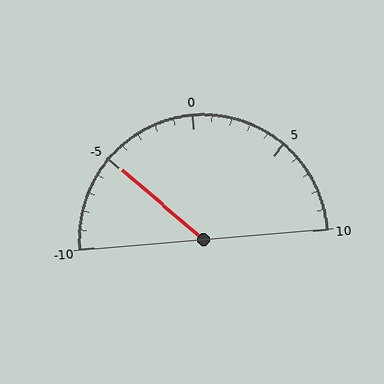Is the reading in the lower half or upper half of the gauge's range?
The reading is in the lower half of the range (-10 to 10).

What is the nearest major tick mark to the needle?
The nearest major tick mark is -5.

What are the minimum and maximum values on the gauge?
The gauge ranges from -10 to 10.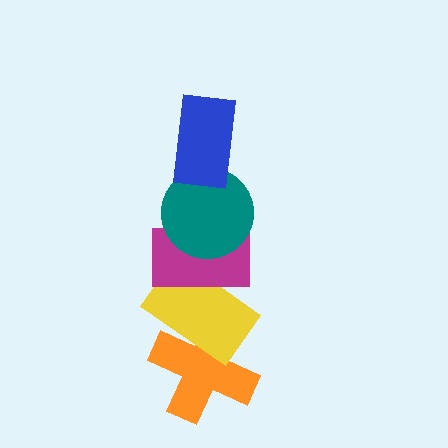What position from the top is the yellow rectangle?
The yellow rectangle is 4th from the top.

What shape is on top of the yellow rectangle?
The magenta rectangle is on top of the yellow rectangle.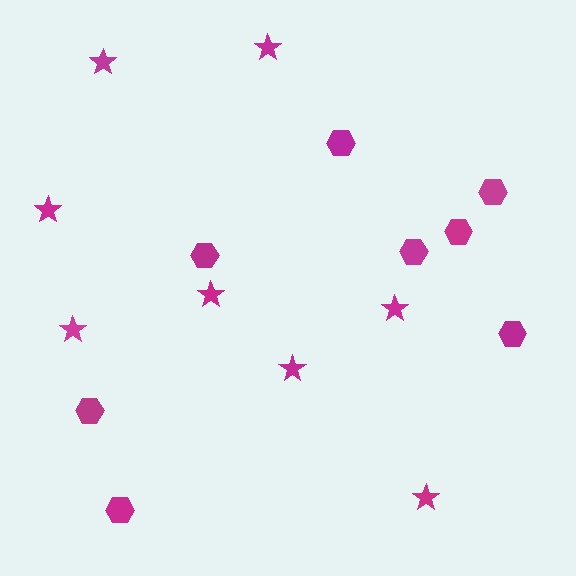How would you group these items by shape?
There are 2 groups: one group of stars (8) and one group of hexagons (8).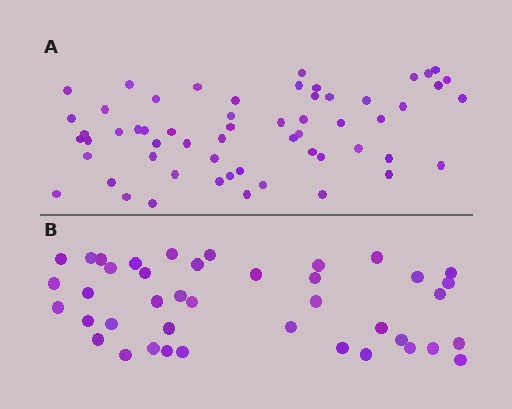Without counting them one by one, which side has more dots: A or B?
Region A (the top region) has more dots.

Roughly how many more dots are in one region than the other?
Region A has approximately 15 more dots than region B.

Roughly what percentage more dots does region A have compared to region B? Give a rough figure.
About 40% more.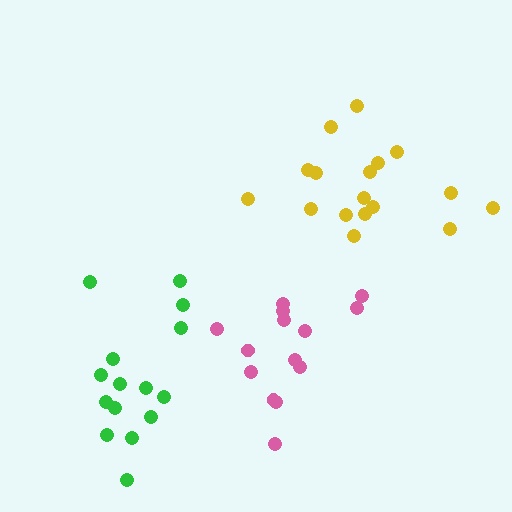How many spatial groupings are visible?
There are 3 spatial groupings.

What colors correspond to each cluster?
The clusters are colored: pink, yellow, green.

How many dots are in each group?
Group 1: 14 dots, Group 2: 17 dots, Group 3: 15 dots (46 total).